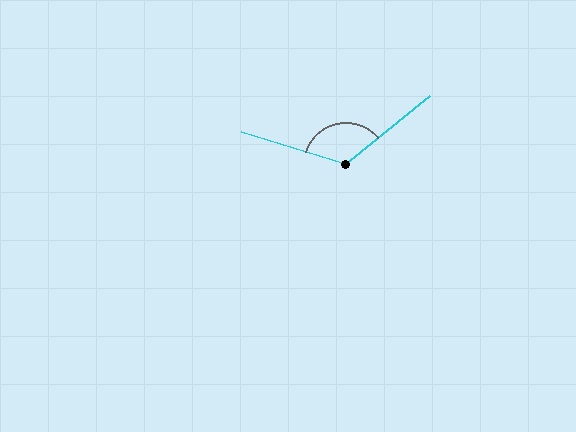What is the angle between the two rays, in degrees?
Approximately 124 degrees.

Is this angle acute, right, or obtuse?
It is obtuse.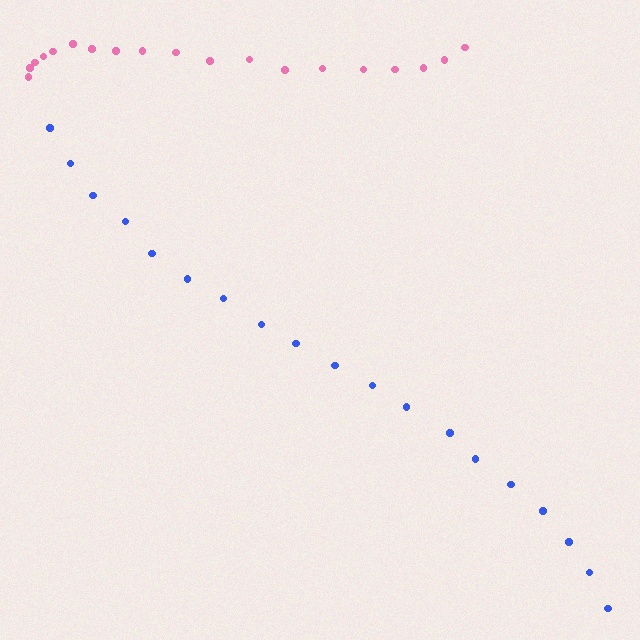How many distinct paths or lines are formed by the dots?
There are 2 distinct paths.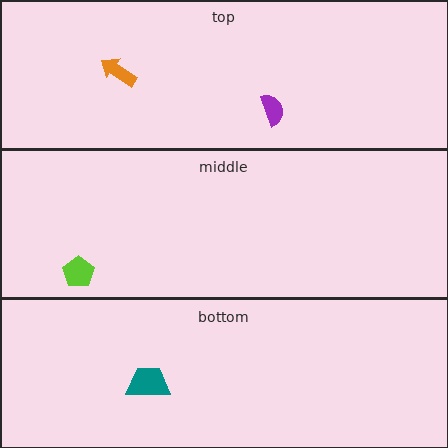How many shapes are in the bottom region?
1.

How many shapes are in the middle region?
1.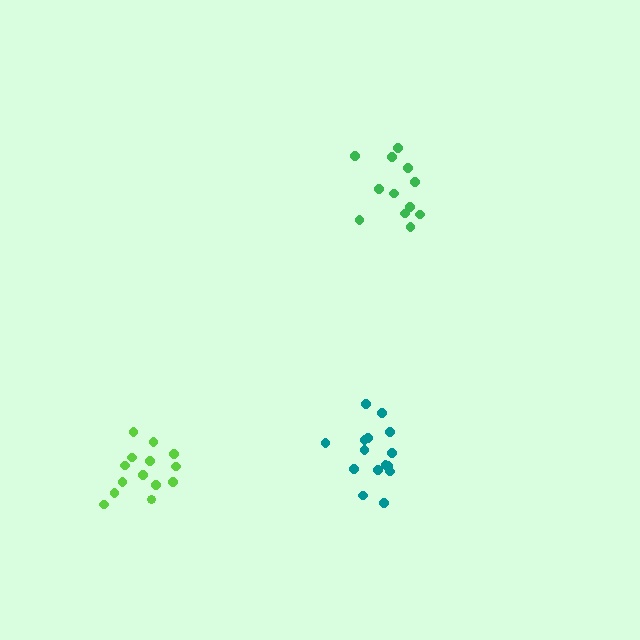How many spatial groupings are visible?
There are 3 spatial groupings.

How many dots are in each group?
Group 1: 14 dots, Group 2: 15 dots, Group 3: 12 dots (41 total).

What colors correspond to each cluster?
The clusters are colored: lime, teal, green.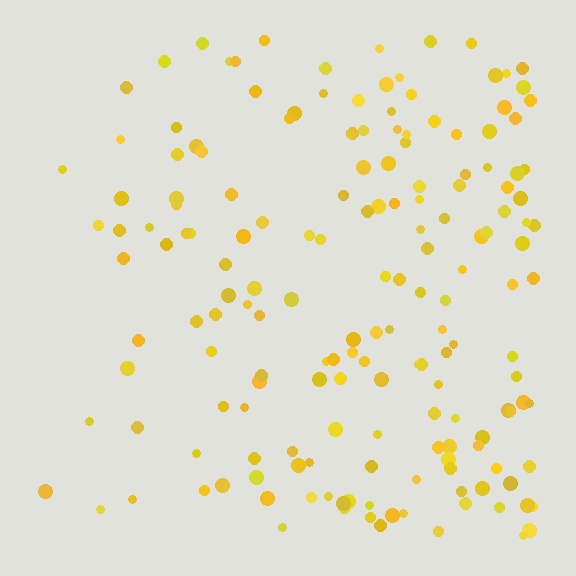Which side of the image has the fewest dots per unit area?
The left.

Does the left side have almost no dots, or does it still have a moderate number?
Still a moderate number, just noticeably fewer than the right.